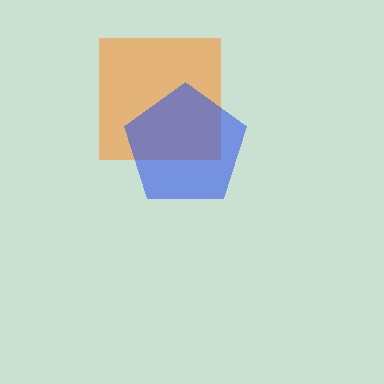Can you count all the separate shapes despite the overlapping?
Yes, there are 2 separate shapes.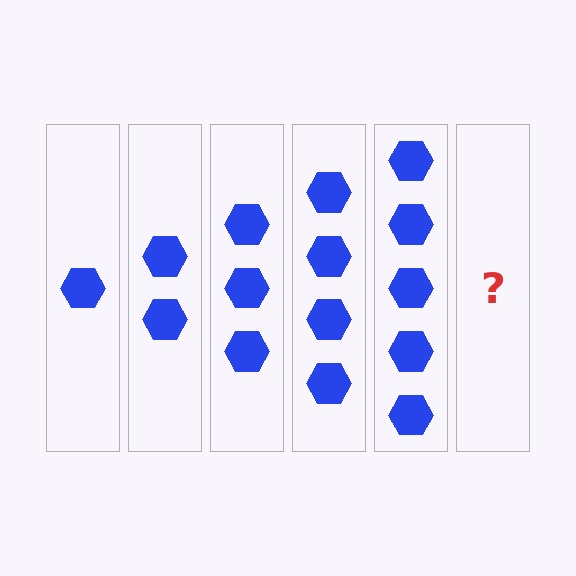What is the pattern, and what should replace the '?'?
The pattern is that each step adds one more hexagon. The '?' should be 6 hexagons.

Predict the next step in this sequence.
The next step is 6 hexagons.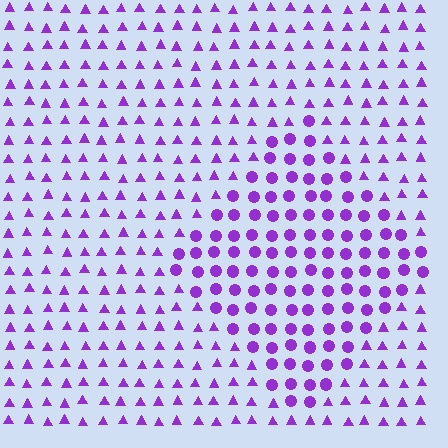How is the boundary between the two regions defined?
The boundary is defined by a change in element shape: circles inside vs. triangles outside. All elements share the same color and spacing.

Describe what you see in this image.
The image is filled with small purple elements arranged in a uniform grid. A diamond-shaped region contains circles, while the surrounding area contains triangles. The boundary is defined purely by the change in element shape.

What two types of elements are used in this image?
The image uses circles inside the diamond region and triangles outside it.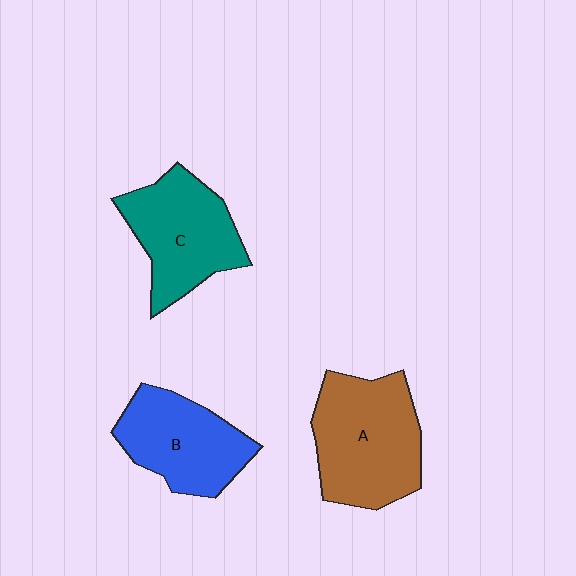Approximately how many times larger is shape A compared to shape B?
Approximately 1.3 times.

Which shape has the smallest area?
Shape B (blue).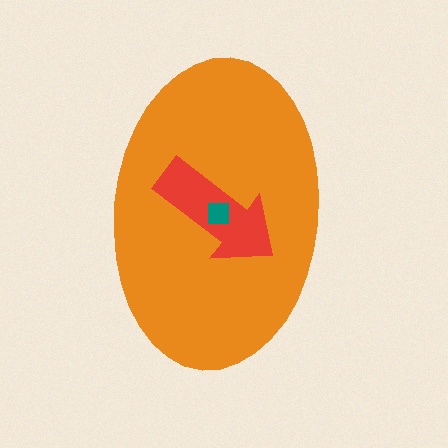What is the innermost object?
The teal square.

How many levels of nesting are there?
3.